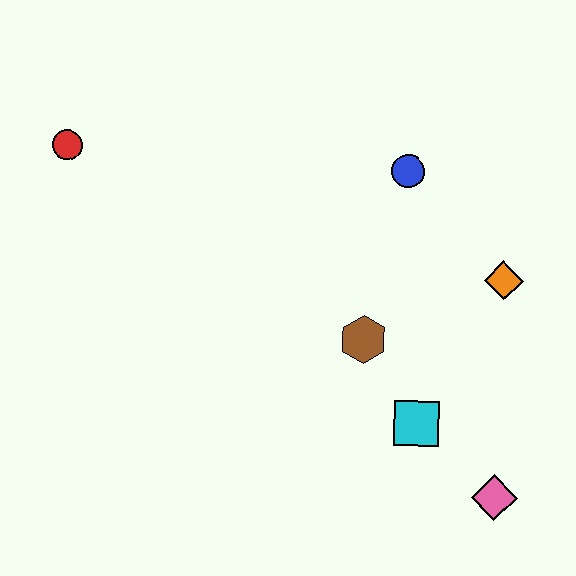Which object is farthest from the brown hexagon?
The red circle is farthest from the brown hexagon.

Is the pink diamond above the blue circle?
No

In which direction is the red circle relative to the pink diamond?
The red circle is to the left of the pink diamond.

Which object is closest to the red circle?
The blue circle is closest to the red circle.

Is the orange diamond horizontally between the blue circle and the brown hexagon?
No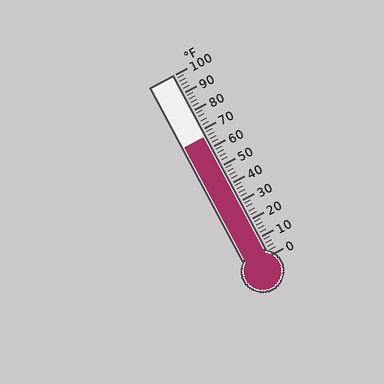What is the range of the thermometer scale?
The thermometer scale ranges from 0°F to 100°F.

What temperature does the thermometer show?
The thermometer shows approximately 66°F.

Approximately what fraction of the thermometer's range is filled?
The thermometer is filled to approximately 65% of its range.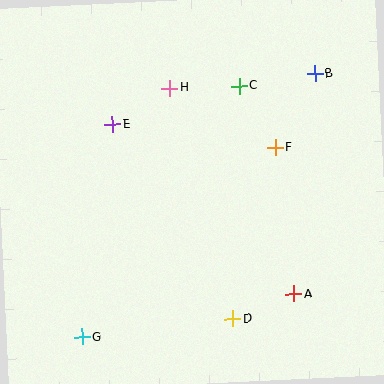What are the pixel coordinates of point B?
Point B is at (315, 74).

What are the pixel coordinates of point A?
Point A is at (293, 294).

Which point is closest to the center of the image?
Point F at (275, 148) is closest to the center.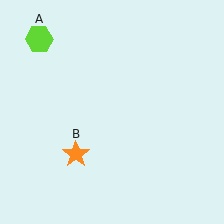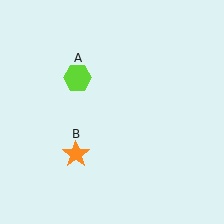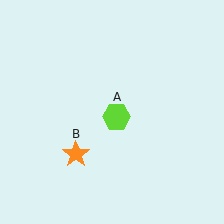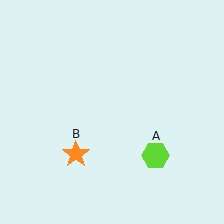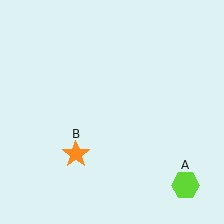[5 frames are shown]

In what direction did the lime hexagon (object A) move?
The lime hexagon (object A) moved down and to the right.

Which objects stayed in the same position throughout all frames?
Orange star (object B) remained stationary.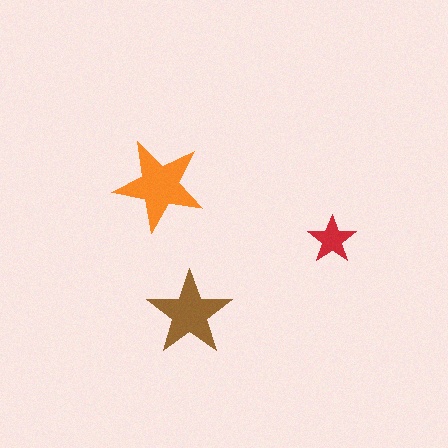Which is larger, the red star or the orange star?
The orange one.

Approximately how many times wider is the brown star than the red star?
About 2 times wider.